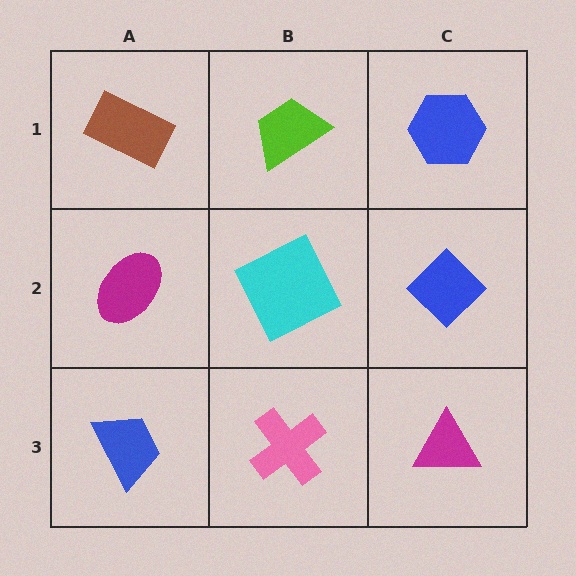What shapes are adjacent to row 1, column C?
A blue diamond (row 2, column C), a lime trapezoid (row 1, column B).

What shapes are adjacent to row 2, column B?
A lime trapezoid (row 1, column B), a pink cross (row 3, column B), a magenta ellipse (row 2, column A), a blue diamond (row 2, column C).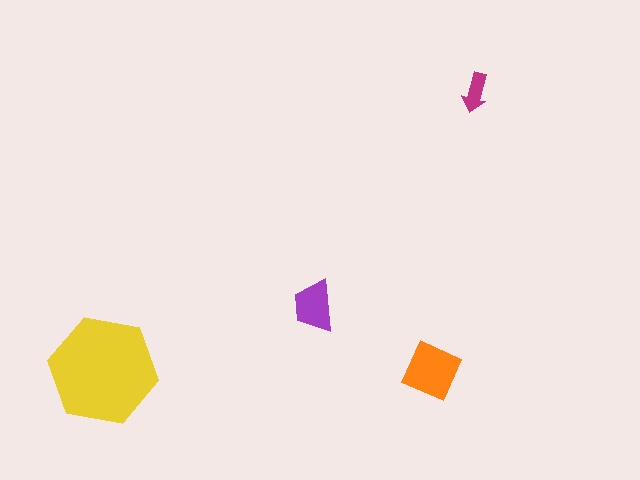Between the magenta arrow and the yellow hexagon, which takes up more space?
The yellow hexagon.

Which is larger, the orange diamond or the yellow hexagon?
The yellow hexagon.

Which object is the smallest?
The magenta arrow.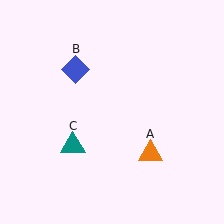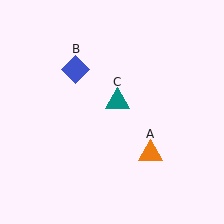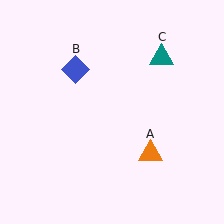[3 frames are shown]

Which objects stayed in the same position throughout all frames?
Orange triangle (object A) and blue diamond (object B) remained stationary.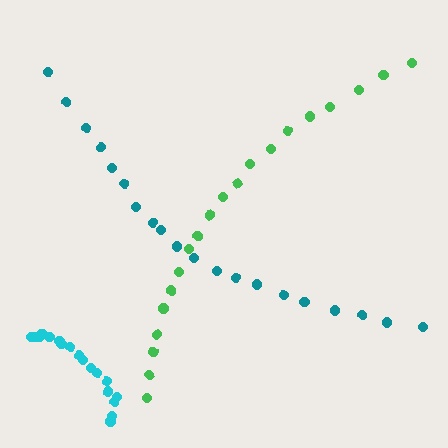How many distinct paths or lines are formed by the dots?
There are 3 distinct paths.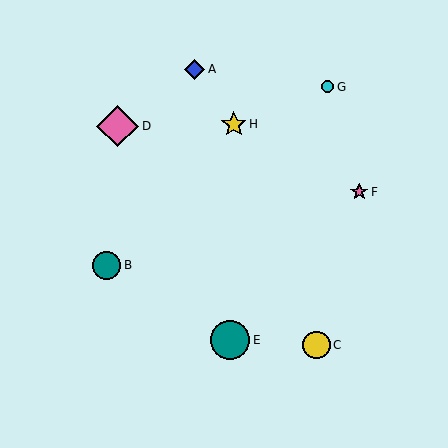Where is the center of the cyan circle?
The center of the cyan circle is at (328, 87).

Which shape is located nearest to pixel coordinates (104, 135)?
The pink diamond (labeled D) at (118, 126) is nearest to that location.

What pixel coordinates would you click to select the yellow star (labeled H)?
Click at (234, 124) to select the yellow star H.